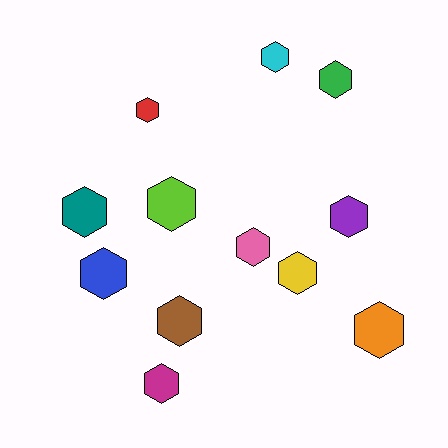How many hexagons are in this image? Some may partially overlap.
There are 12 hexagons.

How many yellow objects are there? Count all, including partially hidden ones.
There is 1 yellow object.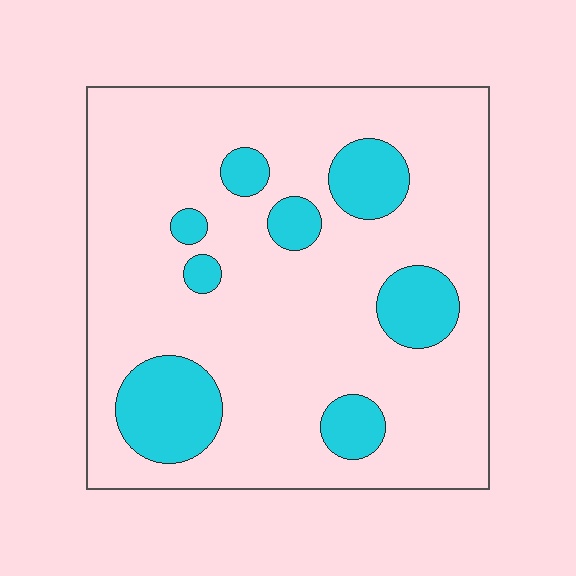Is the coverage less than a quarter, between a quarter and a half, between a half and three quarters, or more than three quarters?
Less than a quarter.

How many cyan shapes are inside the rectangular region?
8.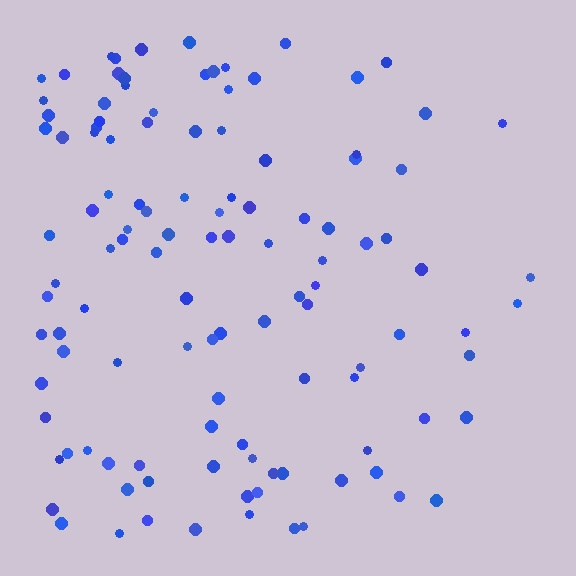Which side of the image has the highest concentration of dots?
The left.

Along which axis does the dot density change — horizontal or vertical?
Horizontal.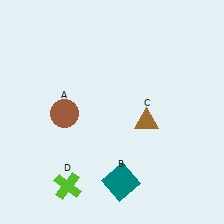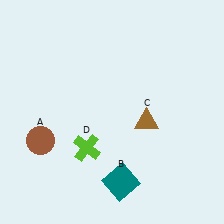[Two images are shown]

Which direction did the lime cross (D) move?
The lime cross (D) moved up.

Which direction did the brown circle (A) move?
The brown circle (A) moved down.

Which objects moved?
The objects that moved are: the brown circle (A), the lime cross (D).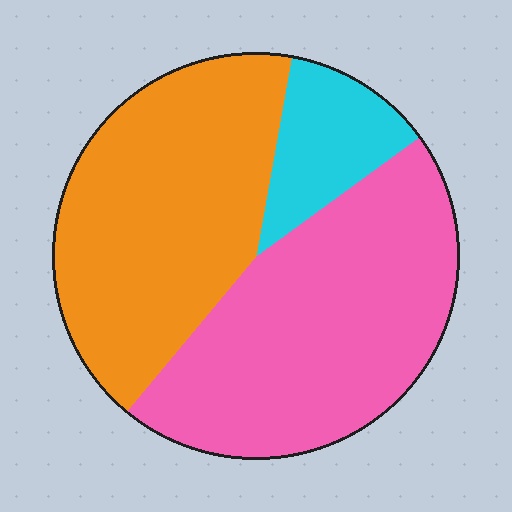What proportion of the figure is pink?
Pink covers around 45% of the figure.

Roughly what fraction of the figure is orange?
Orange takes up about two fifths (2/5) of the figure.